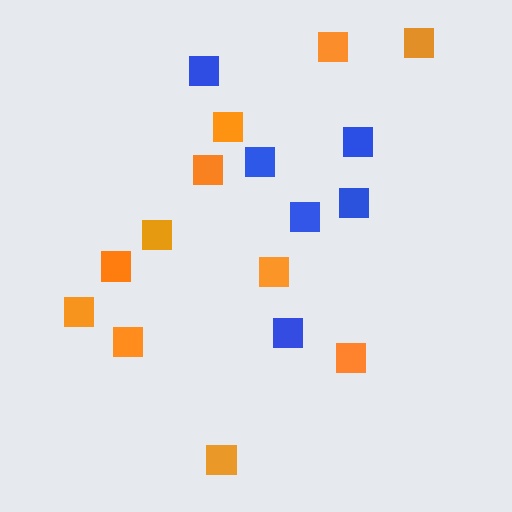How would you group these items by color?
There are 2 groups: one group of orange squares (11) and one group of blue squares (6).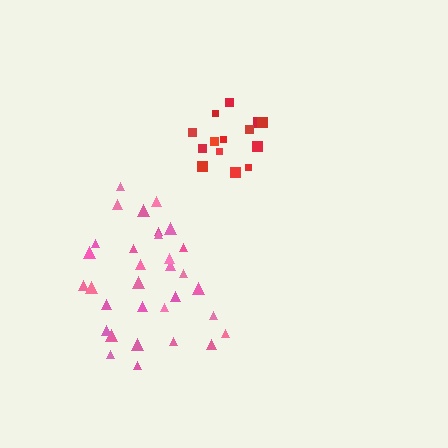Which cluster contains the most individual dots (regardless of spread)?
Pink (32).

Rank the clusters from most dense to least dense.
red, pink.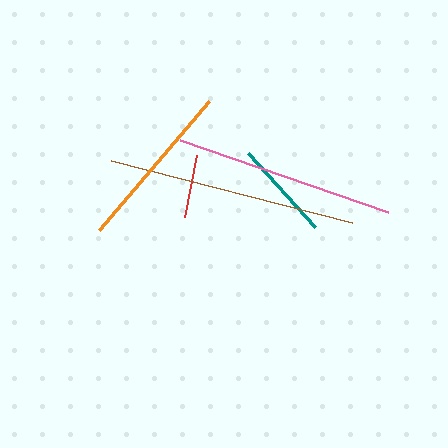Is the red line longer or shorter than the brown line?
The brown line is longer than the red line.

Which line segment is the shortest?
The red line is the shortest at approximately 63 pixels.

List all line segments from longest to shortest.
From longest to shortest: brown, pink, orange, teal, red.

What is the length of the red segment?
The red segment is approximately 63 pixels long.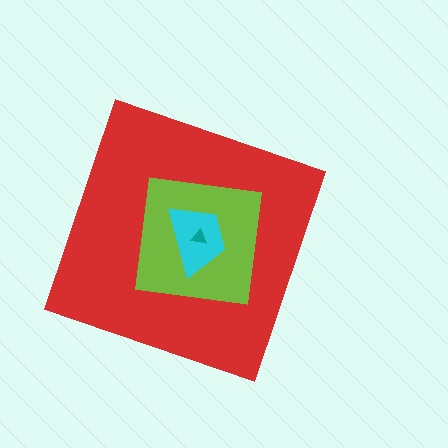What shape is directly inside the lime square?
The cyan trapezoid.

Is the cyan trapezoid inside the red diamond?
Yes.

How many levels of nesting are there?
4.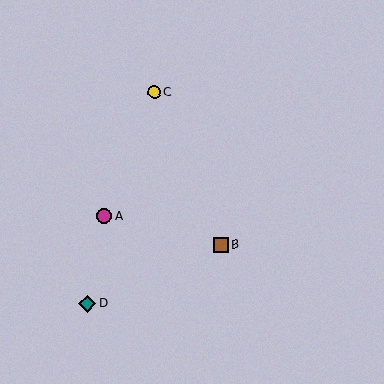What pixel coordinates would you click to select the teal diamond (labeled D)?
Click at (87, 304) to select the teal diamond D.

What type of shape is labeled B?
Shape B is a brown square.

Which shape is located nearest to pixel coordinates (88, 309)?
The teal diamond (labeled D) at (87, 304) is nearest to that location.